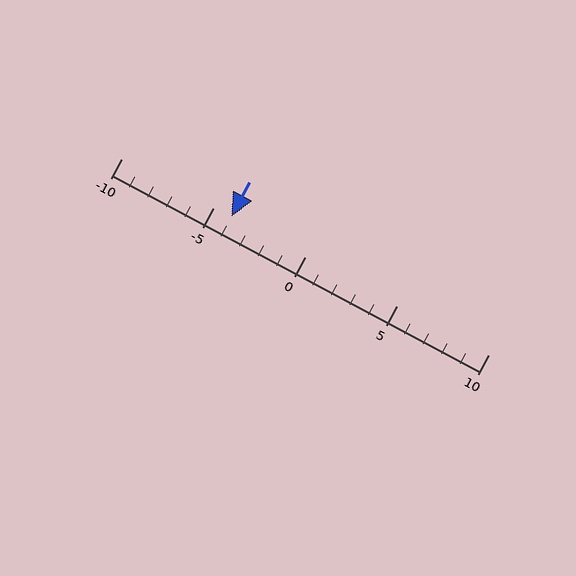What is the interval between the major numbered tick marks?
The major tick marks are spaced 5 units apart.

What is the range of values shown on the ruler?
The ruler shows values from -10 to 10.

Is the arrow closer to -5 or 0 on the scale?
The arrow is closer to -5.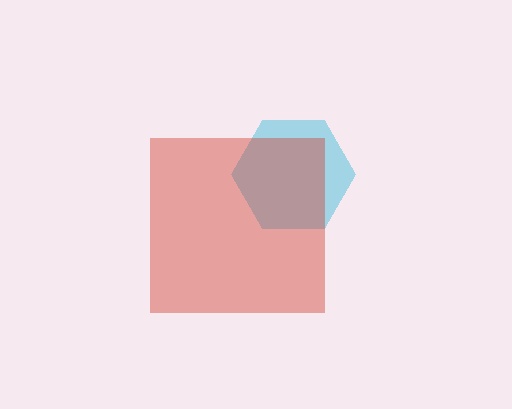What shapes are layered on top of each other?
The layered shapes are: a cyan hexagon, a red square.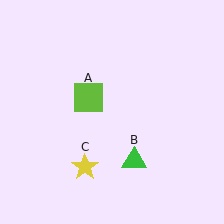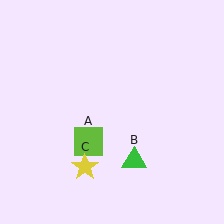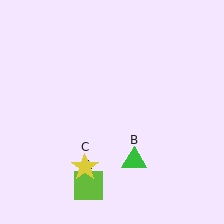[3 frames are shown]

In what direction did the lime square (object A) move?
The lime square (object A) moved down.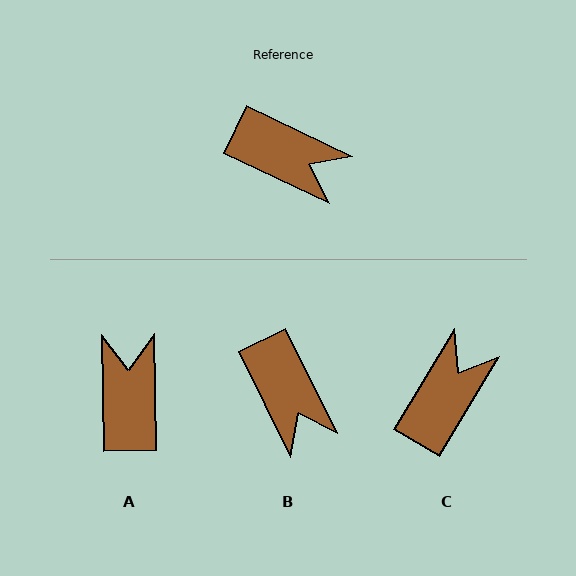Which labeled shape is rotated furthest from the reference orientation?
A, about 117 degrees away.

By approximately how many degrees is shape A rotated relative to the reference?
Approximately 117 degrees counter-clockwise.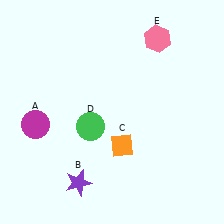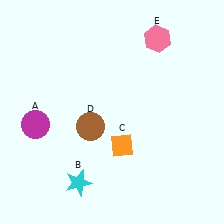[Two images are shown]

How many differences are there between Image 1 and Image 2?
There are 2 differences between the two images.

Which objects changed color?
B changed from purple to cyan. D changed from green to brown.